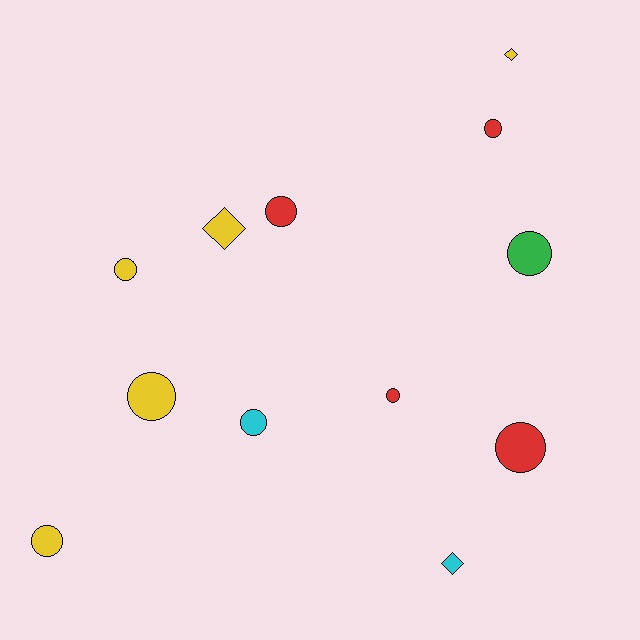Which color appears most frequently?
Yellow, with 5 objects.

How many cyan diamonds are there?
There is 1 cyan diamond.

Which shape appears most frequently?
Circle, with 9 objects.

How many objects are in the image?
There are 12 objects.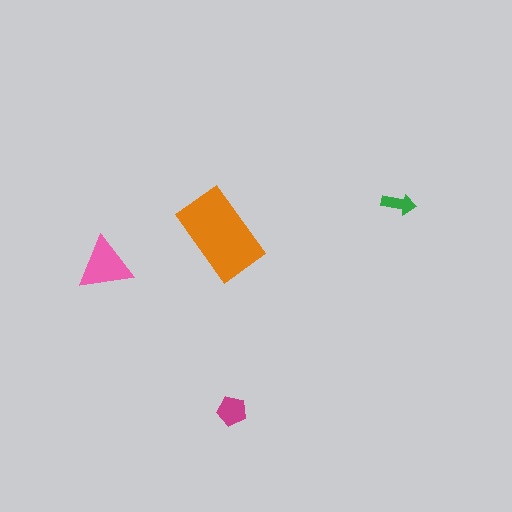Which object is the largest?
The orange rectangle.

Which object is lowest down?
The magenta pentagon is bottommost.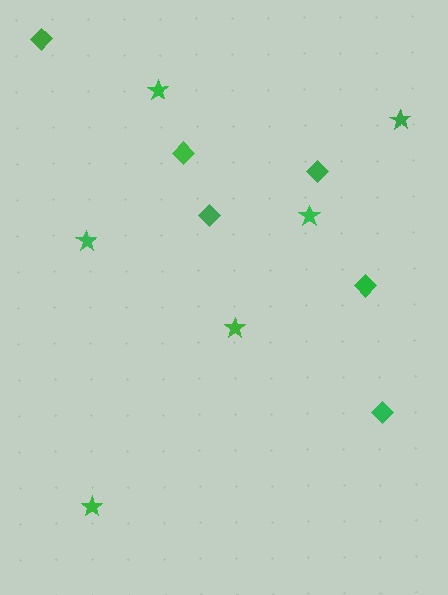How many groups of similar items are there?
There are 2 groups: one group of diamonds (6) and one group of stars (6).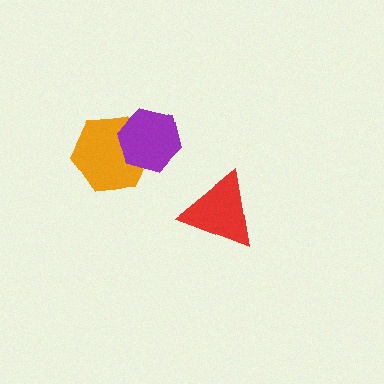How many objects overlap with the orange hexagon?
1 object overlaps with the orange hexagon.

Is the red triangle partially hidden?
No, no other shape covers it.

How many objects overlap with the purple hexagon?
1 object overlaps with the purple hexagon.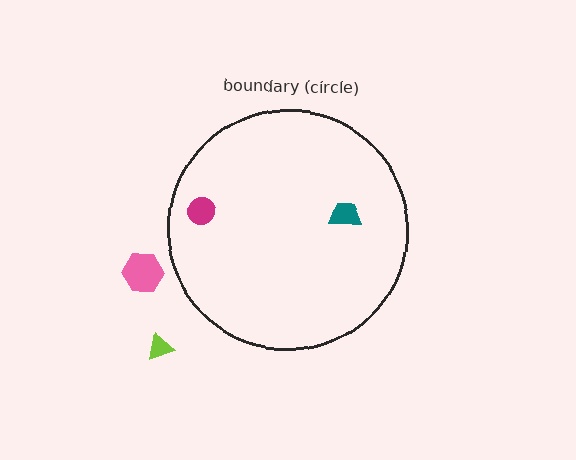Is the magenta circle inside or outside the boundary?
Inside.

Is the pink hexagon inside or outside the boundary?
Outside.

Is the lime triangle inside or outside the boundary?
Outside.